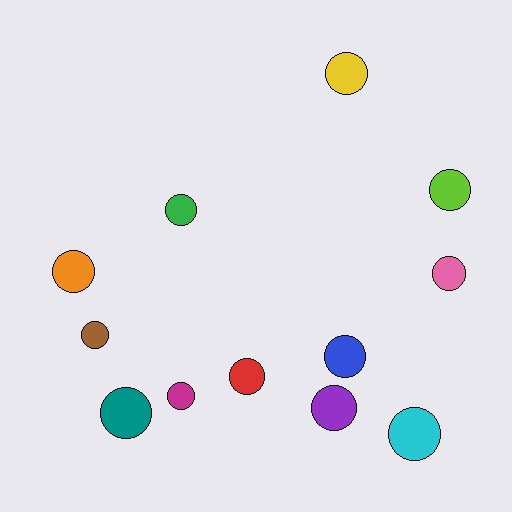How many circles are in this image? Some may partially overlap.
There are 12 circles.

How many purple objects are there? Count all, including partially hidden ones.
There is 1 purple object.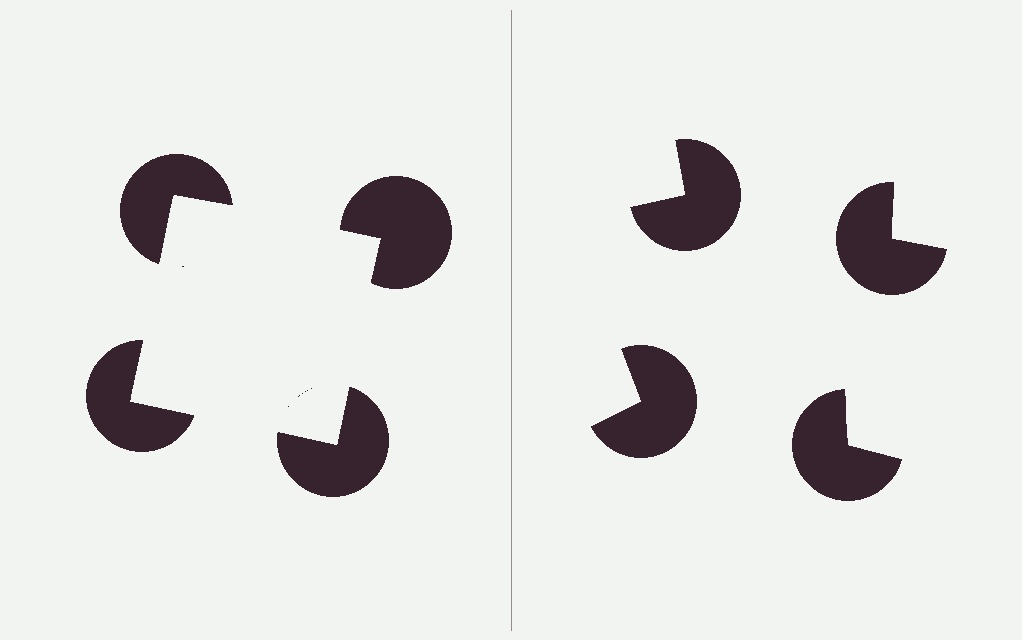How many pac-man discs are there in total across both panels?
8 — 4 on each side.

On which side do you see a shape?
An illusory square appears on the left side. On the right side the wedge cuts are rotated, so no coherent shape forms.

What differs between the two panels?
The pac-man discs are positioned identically on both sides; only the wedge orientations differ. On the left they align to a square; on the right they are misaligned.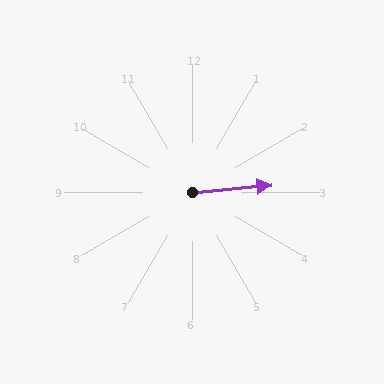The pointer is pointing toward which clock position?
Roughly 3 o'clock.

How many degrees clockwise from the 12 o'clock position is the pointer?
Approximately 85 degrees.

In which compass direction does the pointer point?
East.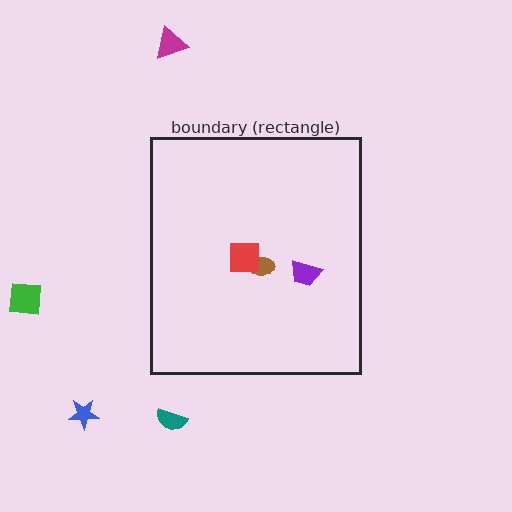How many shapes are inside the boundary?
3 inside, 4 outside.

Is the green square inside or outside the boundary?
Outside.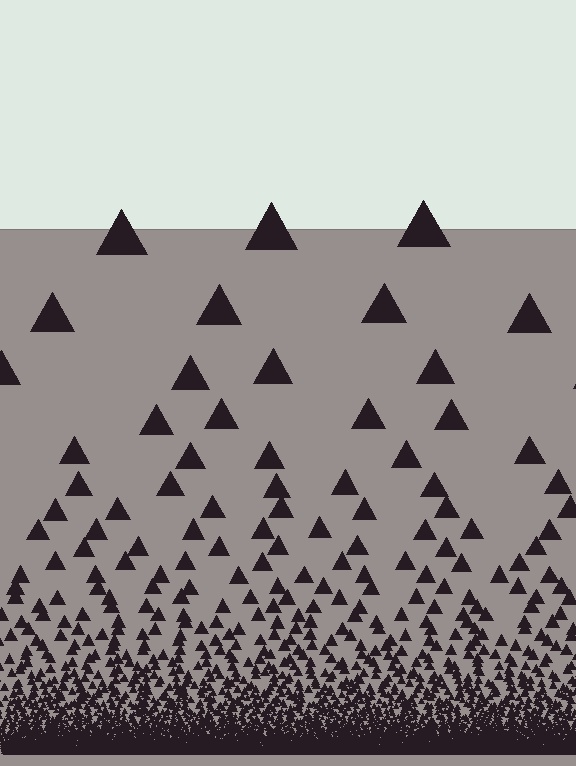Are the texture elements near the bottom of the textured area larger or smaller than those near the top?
Smaller. The gradient is inverted — elements near the bottom are smaller and denser.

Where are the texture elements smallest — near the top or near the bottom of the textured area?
Near the bottom.